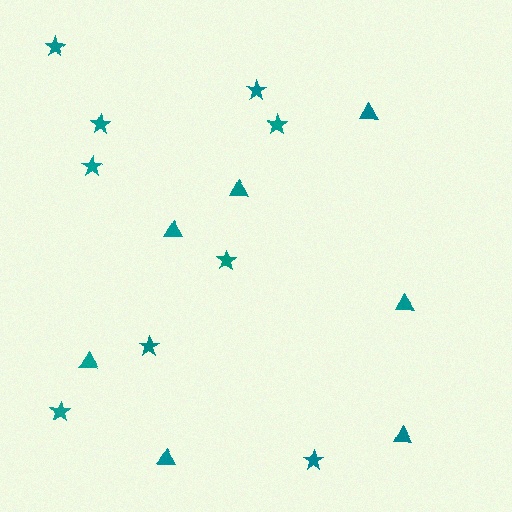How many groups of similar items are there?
There are 2 groups: one group of triangles (7) and one group of stars (9).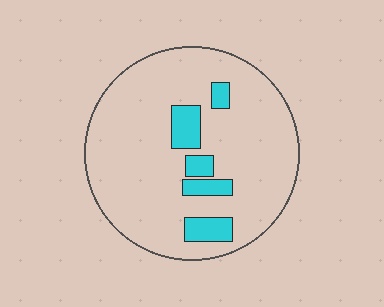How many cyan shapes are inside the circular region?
5.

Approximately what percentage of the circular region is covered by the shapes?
Approximately 15%.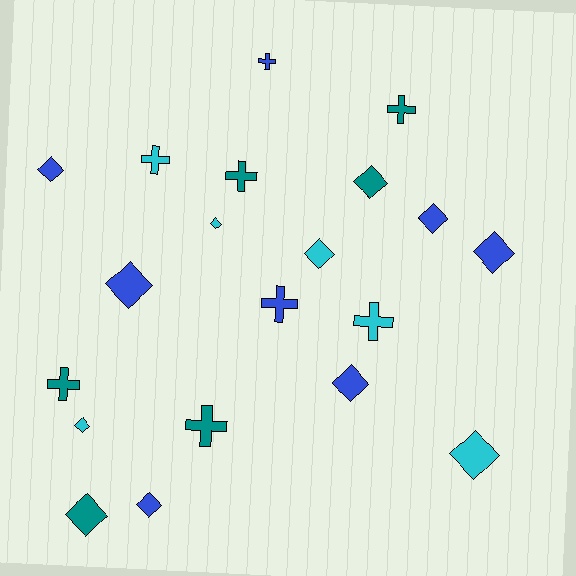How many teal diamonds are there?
There are 2 teal diamonds.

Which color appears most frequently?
Blue, with 8 objects.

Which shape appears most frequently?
Diamond, with 12 objects.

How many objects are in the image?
There are 20 objects.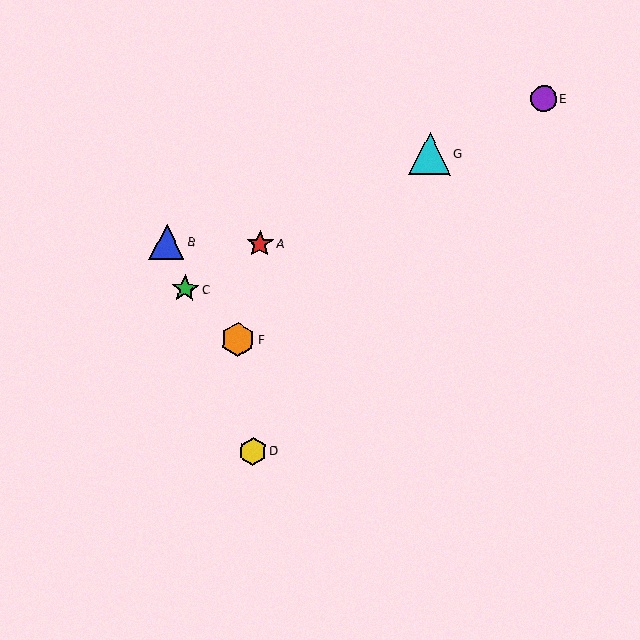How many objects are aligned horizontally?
2 objects (A, B) are aligned horizontally.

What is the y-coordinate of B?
Object B is at y≈242.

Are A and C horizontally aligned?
No, A is at y≈244 and C is at y≈289.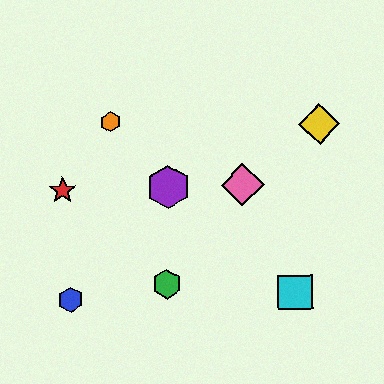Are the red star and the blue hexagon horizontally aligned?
No, the red star is at y≈190 and the blue hexagon is at y≈299.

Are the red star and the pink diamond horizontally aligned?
Yes, both are at y≈190.